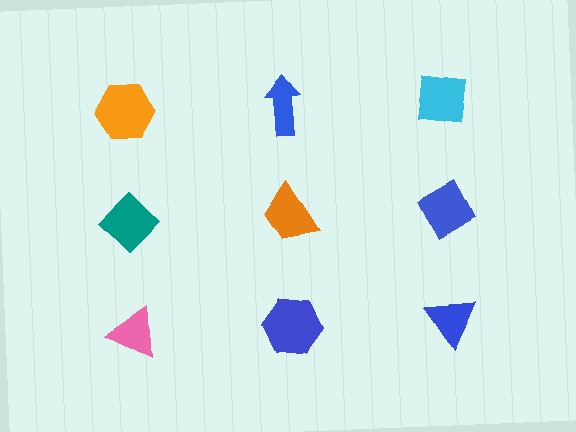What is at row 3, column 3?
A blue triangle.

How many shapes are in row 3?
3 shapes.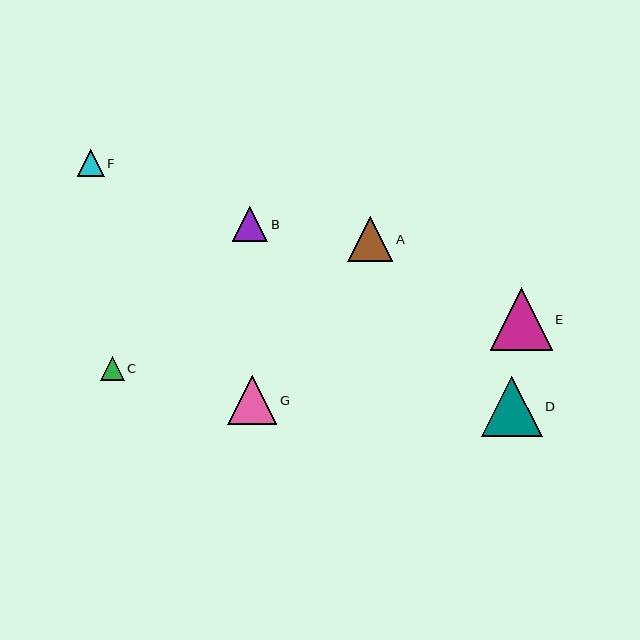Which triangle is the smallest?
Triangle C is the smallest with a size of approximately 24 pixels.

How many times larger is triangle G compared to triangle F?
Triangle G is approximately 1.8 times the size of triangle F.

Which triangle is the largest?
Triangle E is the largest with a size of approximately 62 pixels.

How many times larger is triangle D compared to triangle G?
Triangle D is approximately 1.2 times the size of triangle G.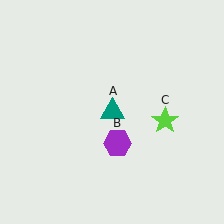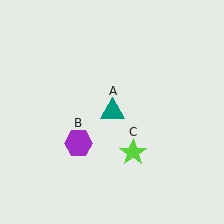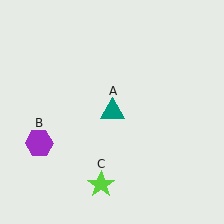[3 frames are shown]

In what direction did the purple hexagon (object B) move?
The purple hexagon (object B) moved left.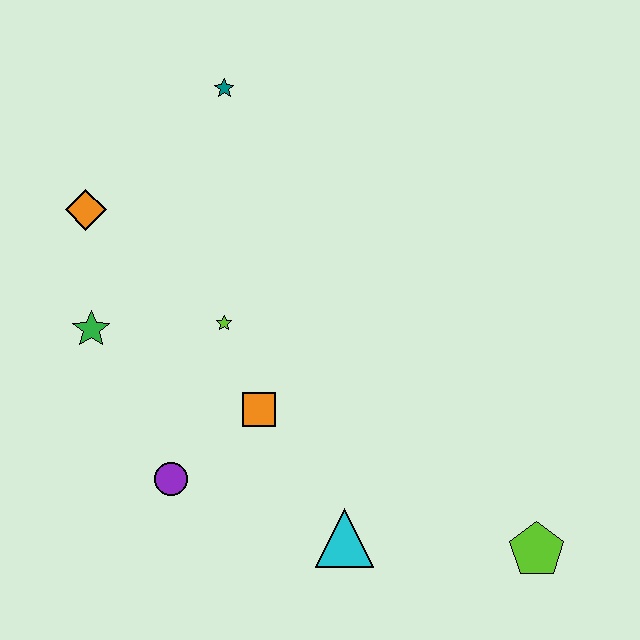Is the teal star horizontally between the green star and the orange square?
Yes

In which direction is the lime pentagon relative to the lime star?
The lime pentagon is to the right of the lime star.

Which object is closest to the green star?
The orange diamond is closest to the green star.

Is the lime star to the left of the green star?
No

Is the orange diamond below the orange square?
No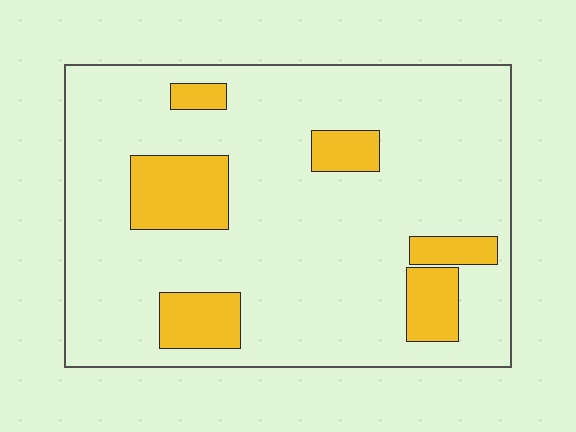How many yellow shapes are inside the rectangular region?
6.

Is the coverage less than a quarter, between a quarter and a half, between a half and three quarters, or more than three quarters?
Less than a quarter.